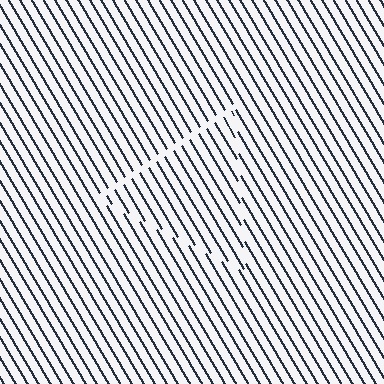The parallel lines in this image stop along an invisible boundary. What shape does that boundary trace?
An illusory triangle. The interior of the shape contains the same grating, shifted by half a period — the contour is defined by the phase discontinuity where line-ends from the inner and outer gratings abut.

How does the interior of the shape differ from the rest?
The interior of the shape contains the same grating, shifted by half a period — the contour is defined by the phase discontinuity where line-ends from the inner and outer gratings abut.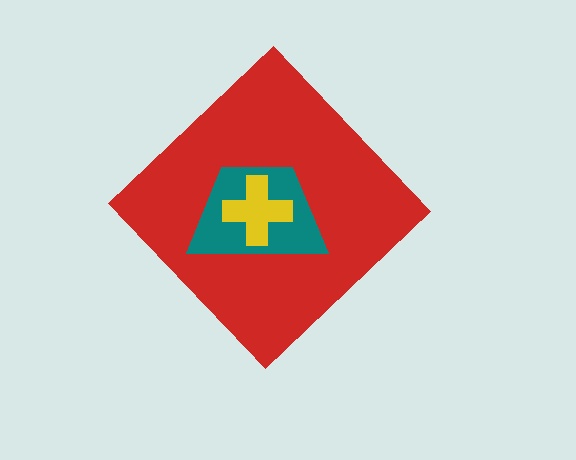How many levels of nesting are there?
3.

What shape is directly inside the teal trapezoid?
The yellow cross.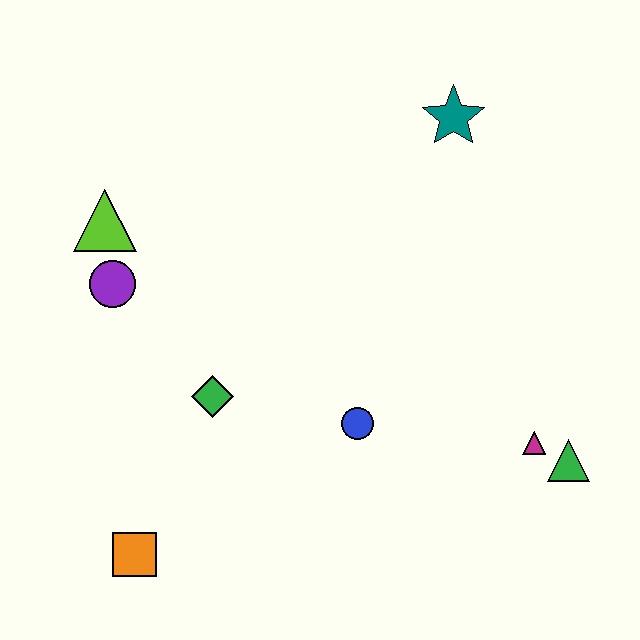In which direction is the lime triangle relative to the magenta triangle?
The lime triangle is to the left of the magenta triangle.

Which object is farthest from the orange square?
The teal star is farthest from the orange square.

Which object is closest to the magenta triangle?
The green triangle is closest to the magenta triangle.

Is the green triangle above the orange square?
Yes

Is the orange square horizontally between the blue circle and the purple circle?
Yes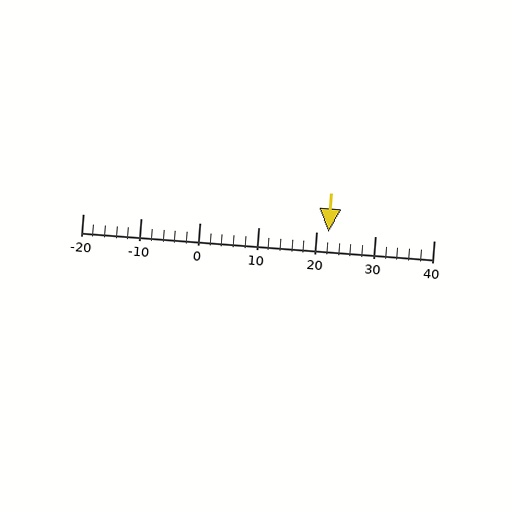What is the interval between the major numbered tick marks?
The major tick marks are spaced 10 units apart.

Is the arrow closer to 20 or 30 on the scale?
The arrow is closer to 20.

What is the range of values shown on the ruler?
The ruler shows values from -20 to 40.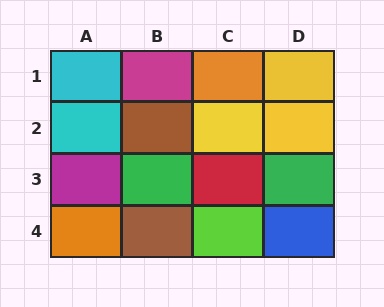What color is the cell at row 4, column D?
Blue.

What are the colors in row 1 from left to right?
Cyan, magenta, orange, yellow.